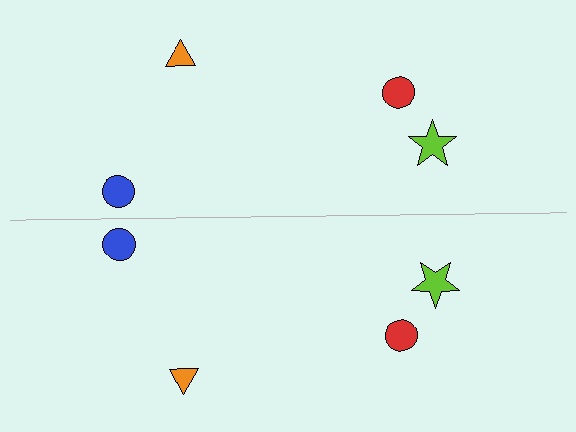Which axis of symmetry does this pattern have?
The pattern has a horizontal axis of symmetry running through the center of the image.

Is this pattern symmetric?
Yes, this pattern has bilateral (reflection) symmetry.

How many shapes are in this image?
There are 8 shapes in this image.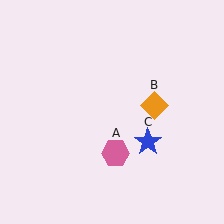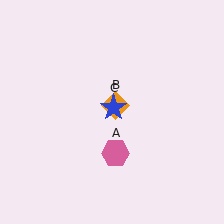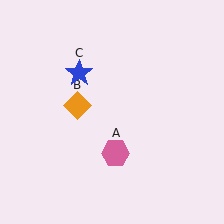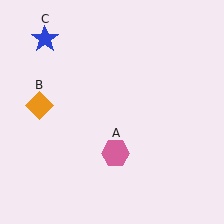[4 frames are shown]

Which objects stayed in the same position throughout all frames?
Pink hexagon (object A) remained stationary.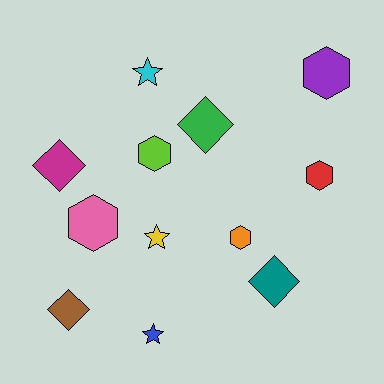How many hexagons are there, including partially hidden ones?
There are 5 hexagons.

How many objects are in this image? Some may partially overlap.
There are 12 objects.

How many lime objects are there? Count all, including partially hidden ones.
There is 1 lime object.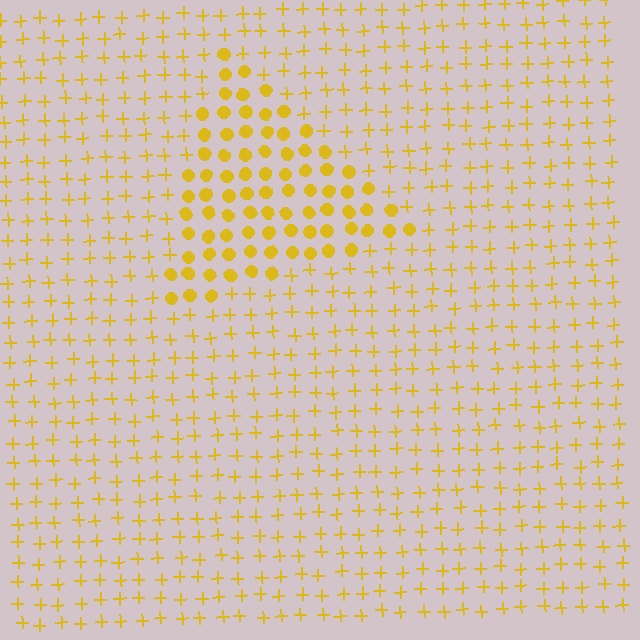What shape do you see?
I see a triangle.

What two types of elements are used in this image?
The image uses circles inside the triangle region and plus signs outside it.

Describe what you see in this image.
The image is filled with small yellow elements arranged in a uniform grid. A triangle-shaped region contains circles, while the surrounding area contains plus signs. The boundary is defined purely by the change in element shape.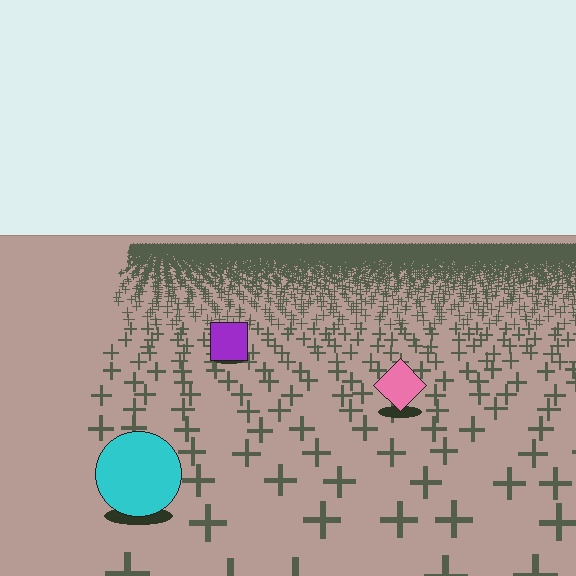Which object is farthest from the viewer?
The purple square is farthest from the viewer. It appears smaller and the ground texture around it is denser.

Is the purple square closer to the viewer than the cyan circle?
No. The cyan circle is closer — you can tell from the texture gradient: the ground texture is coarser near it.